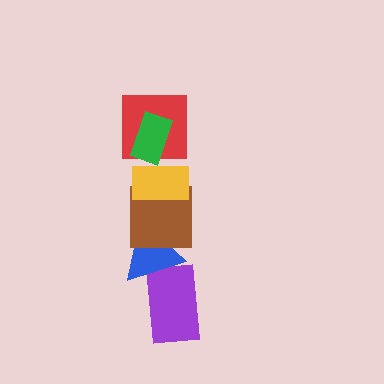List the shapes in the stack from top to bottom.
From top to bottom: the green rectangle, the red square, the yellow rectangle, the brown square, the blue triangle, the purple rectangle.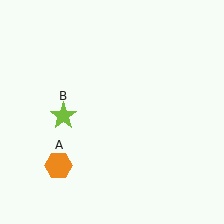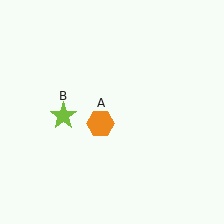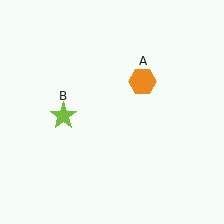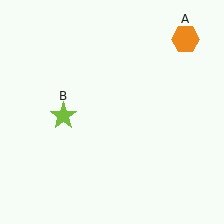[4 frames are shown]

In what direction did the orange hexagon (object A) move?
The orange hexagon (object A) moved up and to the right.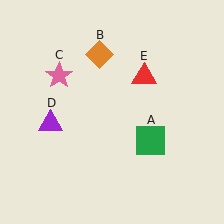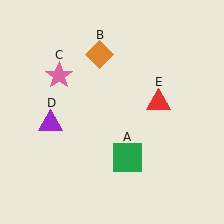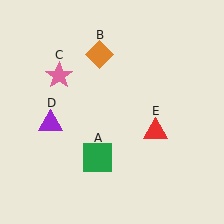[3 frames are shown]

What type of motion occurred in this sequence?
The green square (object A), red triangle (object E) rotated clockwise around the center of the scene.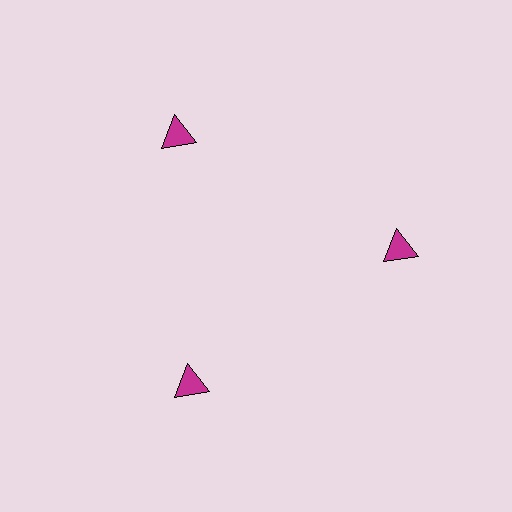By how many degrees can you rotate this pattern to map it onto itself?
The pattern maps onto itself every 120 degrees of rotation.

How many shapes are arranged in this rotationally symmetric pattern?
There are 3 shapes, arranged in 3 groups of 1.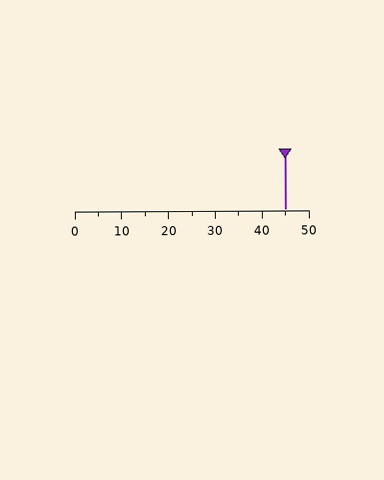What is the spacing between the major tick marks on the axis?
The major ticks are spaced 10 apart.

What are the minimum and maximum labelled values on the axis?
The axis runs from 0 to 50.